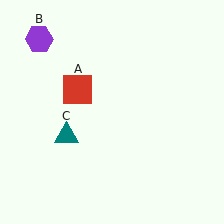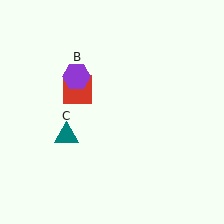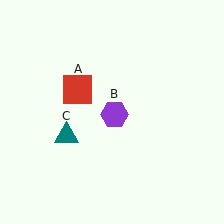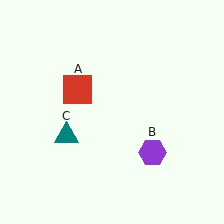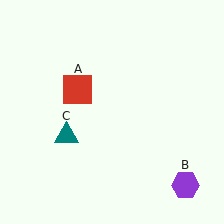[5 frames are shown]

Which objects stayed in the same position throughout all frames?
Red square (object A) and teal triangle (object C) remained stationary.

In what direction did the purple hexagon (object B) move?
The purple hexagon (object B) moved down and to the right.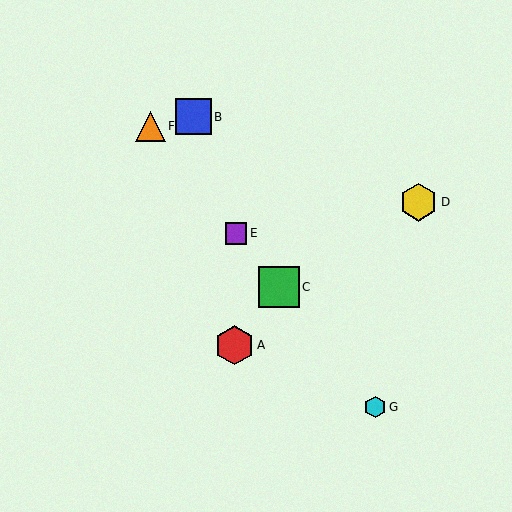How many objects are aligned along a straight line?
4 objects (C, E, F, G) are aligned along a straight line.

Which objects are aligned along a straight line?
Objects C, E, F, G are aligned along a straight line.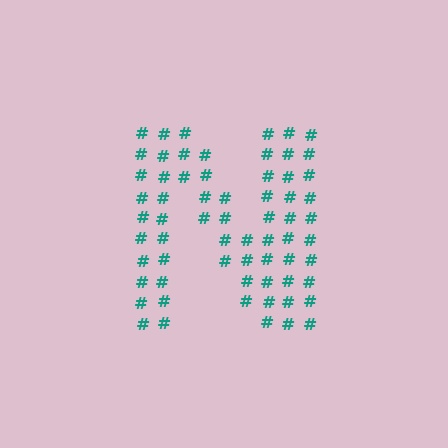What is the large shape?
The large shape is the letter N.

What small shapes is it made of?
It is made of small hash symbols.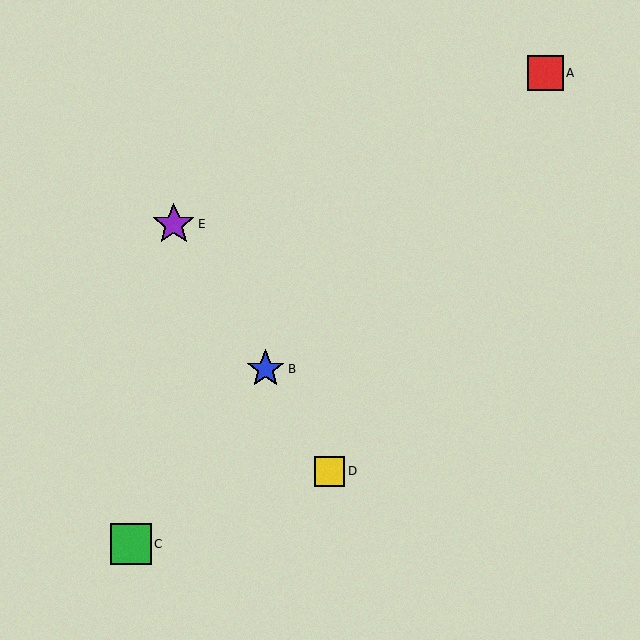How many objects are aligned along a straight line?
3 objects (B, D, E) are aligned along a straight line.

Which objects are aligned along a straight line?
Objects B, D, E are aligned along a straight line.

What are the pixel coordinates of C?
Object C is at (131, 544).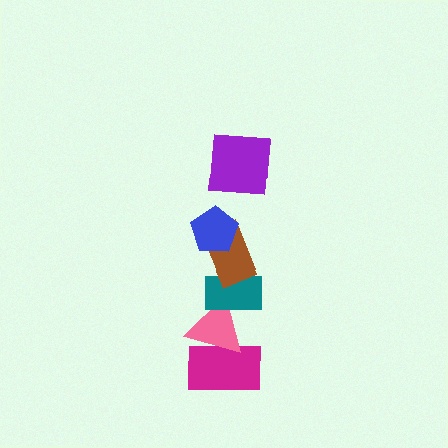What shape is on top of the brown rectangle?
The blue pentagon is on top of the brown rectangle.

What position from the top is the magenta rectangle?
The magenta rectangle is 6th from the top.